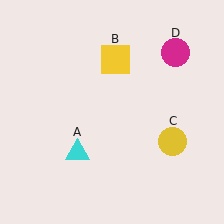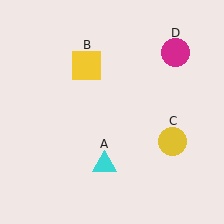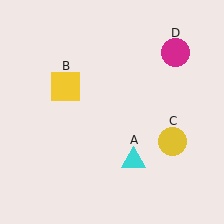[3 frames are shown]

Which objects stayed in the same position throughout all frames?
Yellow circle (object C) and magenta circle (object D) remained stationary.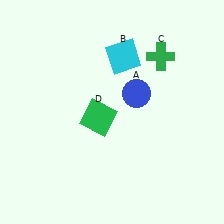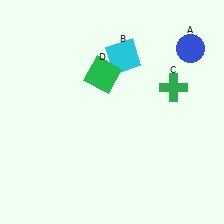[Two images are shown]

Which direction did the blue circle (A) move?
The blue circle (A) moved right.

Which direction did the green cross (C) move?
The green cross (C) moved down.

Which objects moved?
The objects that moved are: the blue circle (A), the green cross (C), the green square (D).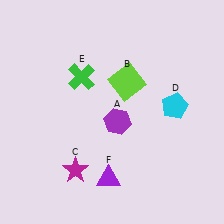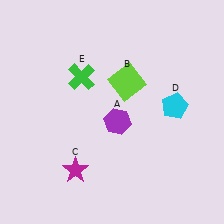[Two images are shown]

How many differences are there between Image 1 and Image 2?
There is 1 difference between the two images.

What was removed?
The purple triangle (F) was removed in Image 2.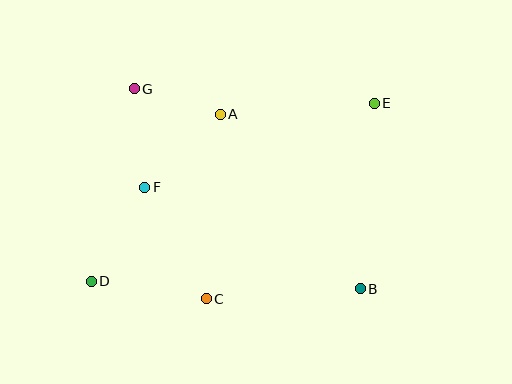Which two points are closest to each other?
Points A and G are closest to each other.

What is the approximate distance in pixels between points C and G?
The distance between C and G is approximately 222 pixels.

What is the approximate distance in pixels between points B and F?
The distance between B and F is approximately 238 pixels.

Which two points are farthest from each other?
Points D and E are farthest from each other.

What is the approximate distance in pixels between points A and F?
The distance between A and F is approximately 105 pixels.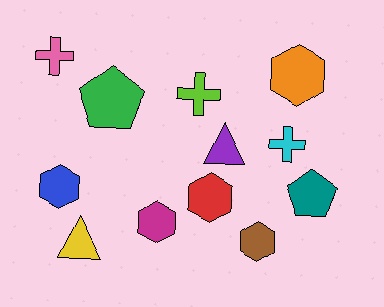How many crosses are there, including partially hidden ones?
There are 3 crosses.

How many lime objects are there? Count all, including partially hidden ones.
There is 1 lime object.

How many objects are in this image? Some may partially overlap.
There are 12 objects.